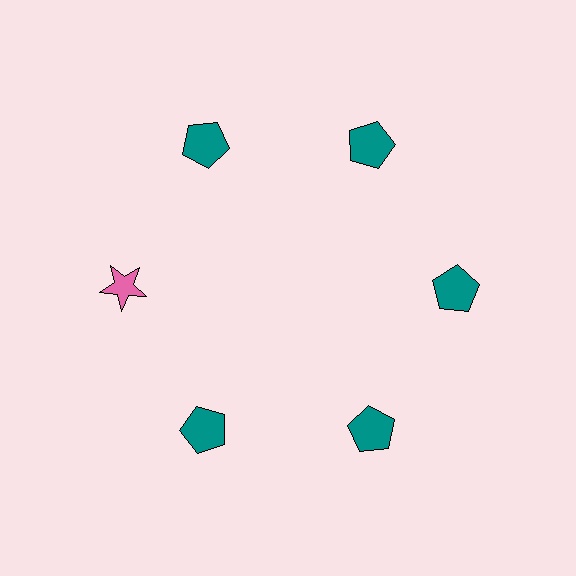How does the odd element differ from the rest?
It differs in both color (pink instead of teal) and shape (star instead of pentagon).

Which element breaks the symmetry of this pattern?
The pink star at roughly the 9 o'clock position breaks the symmetry. All other shapes are teal pentagons.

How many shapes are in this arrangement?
There are 6 shapes arranged in a ring pattern.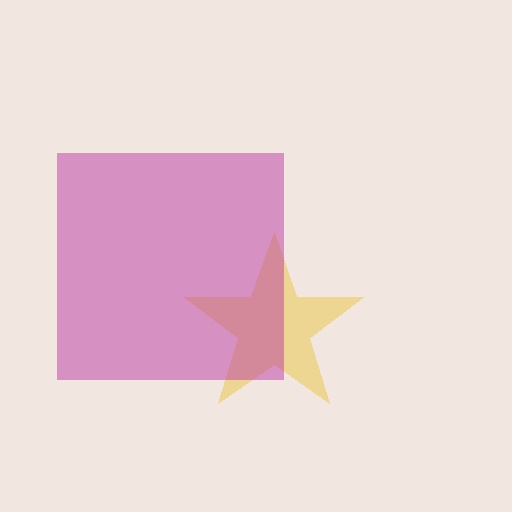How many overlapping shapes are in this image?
There are 2 overlapping shapes in the image.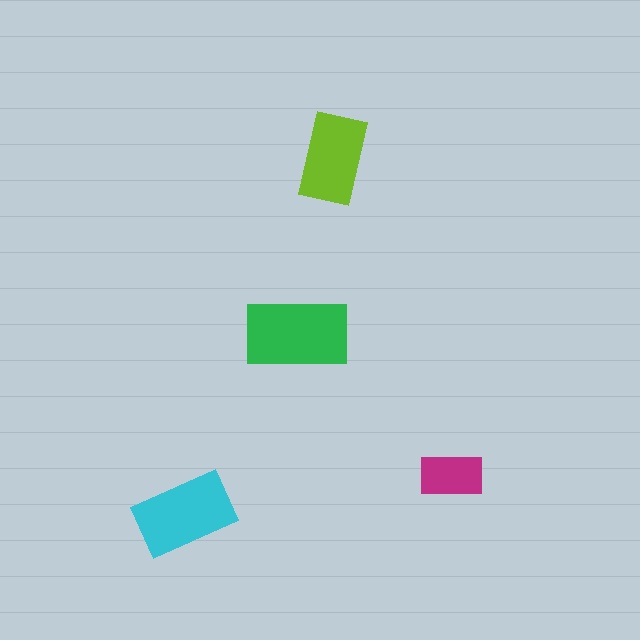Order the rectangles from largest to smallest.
the green one, the cyan one, the lime one, the magenta one.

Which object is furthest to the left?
The cyan rectangle is leftmost.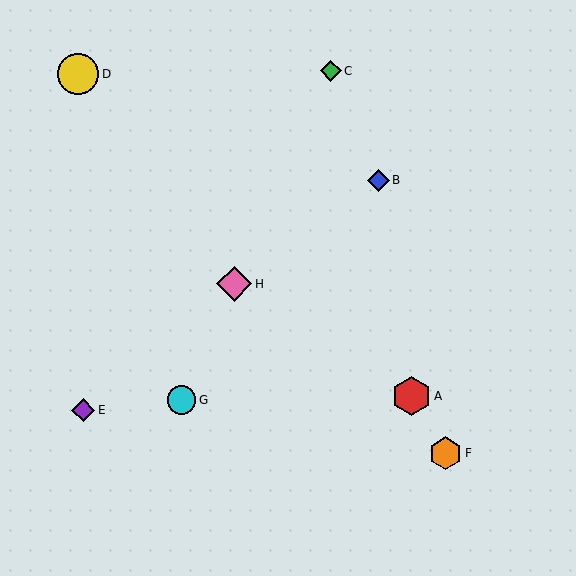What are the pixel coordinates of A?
Object A is at (411, 396).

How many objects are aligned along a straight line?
3 objects (C, G, H) are aligned along a straight line.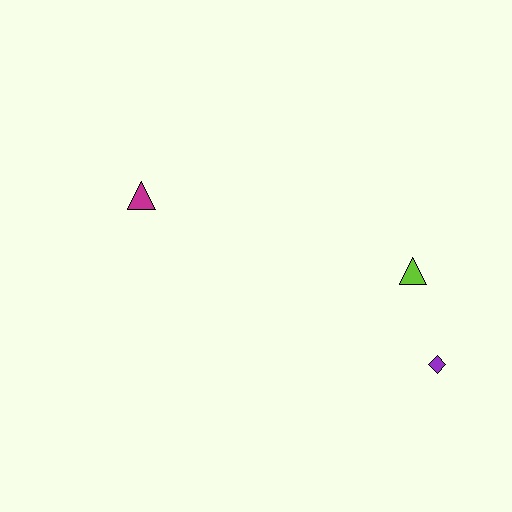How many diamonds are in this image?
There is 1 diamond.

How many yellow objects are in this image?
There are no yellow objects.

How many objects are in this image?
There are 3 objects.